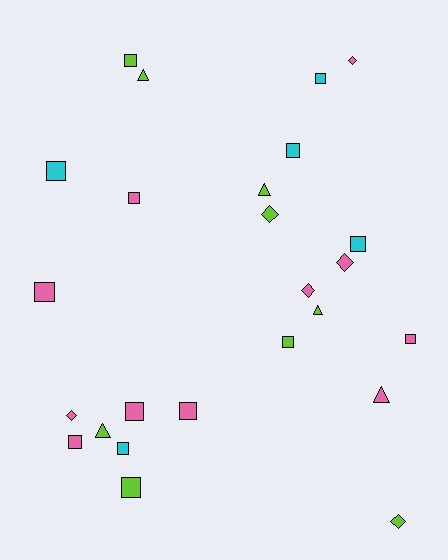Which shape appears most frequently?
Square, with 14 objects.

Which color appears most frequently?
Pink, with 11 objects.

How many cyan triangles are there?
There are no cyan triangles.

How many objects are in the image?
There are 25 objects.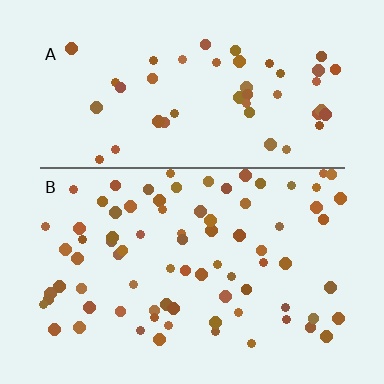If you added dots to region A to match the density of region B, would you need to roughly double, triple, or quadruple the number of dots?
Approximately double.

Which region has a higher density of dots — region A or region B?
B (the bottom).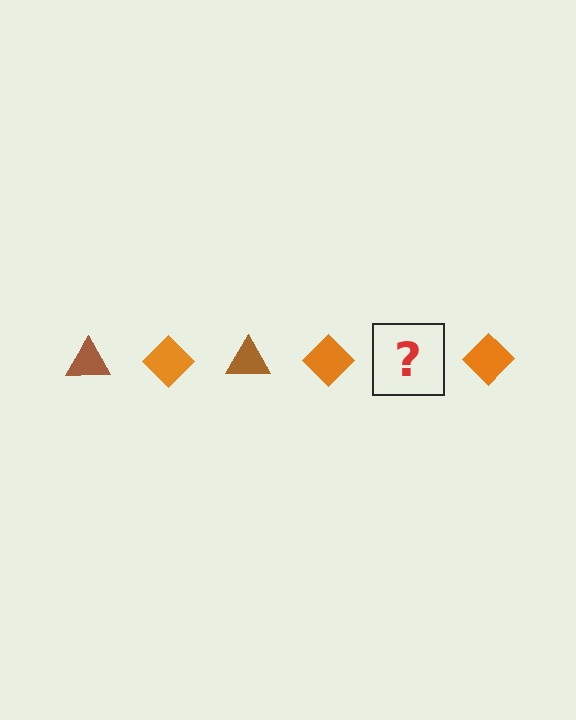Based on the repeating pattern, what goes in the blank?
The blank should be a brown triangle.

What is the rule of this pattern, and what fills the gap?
The rule is that the pattern alternates between brown triangle and orange diamond. The gap should be filled with a brown triangle.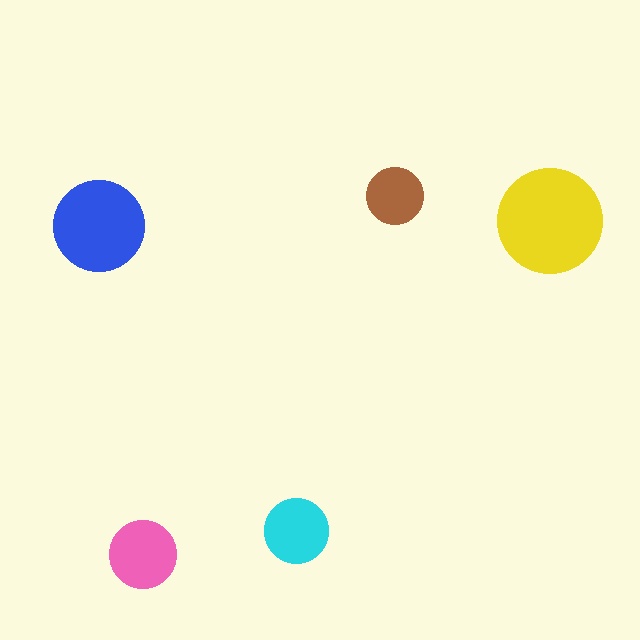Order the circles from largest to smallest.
the yellow one, the blue one, the pink one, the cyan one, the brown one.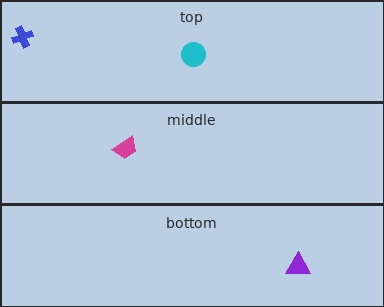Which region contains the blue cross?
The top region.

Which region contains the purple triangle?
The bottom region.